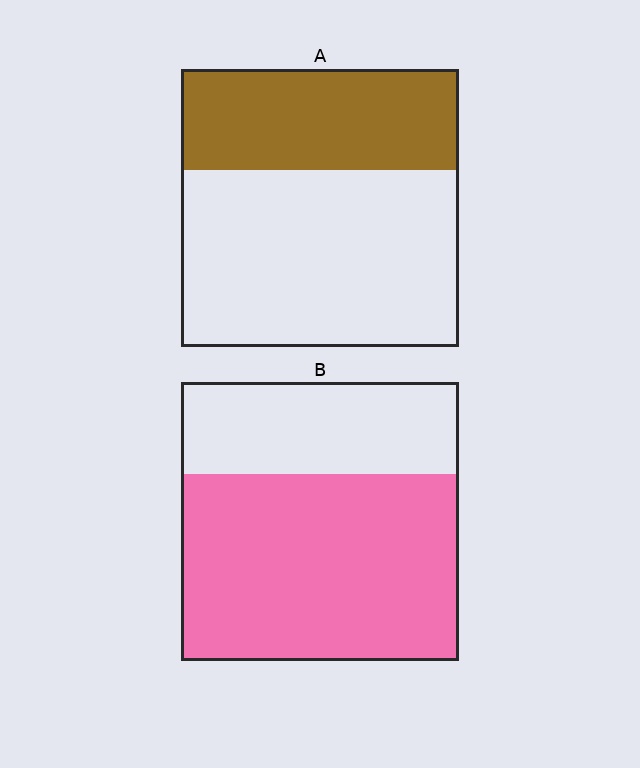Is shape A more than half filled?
No.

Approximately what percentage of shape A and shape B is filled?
A is approximately 35% and B is approximately 65%.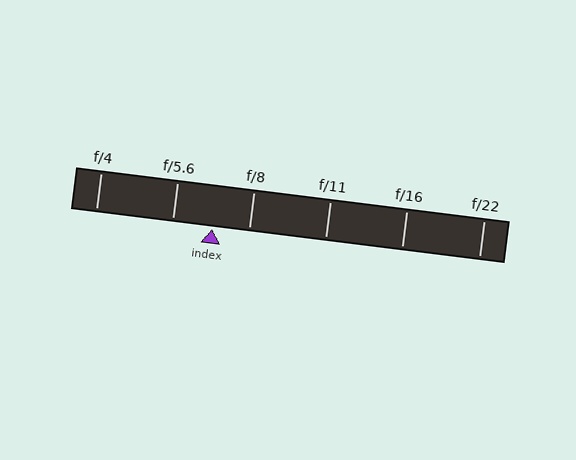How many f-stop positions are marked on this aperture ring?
There are 6 f-stop positions marked.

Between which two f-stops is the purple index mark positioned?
The index mark is between f/5.6 and f/8.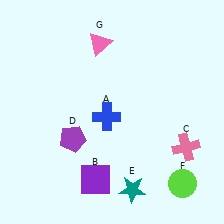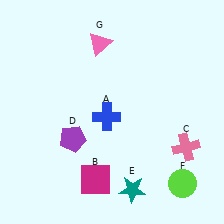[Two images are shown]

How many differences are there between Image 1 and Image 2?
There is 1 difference between the two images.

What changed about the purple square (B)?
In Image 1, B is purple. In Image 2, it changed to magenta.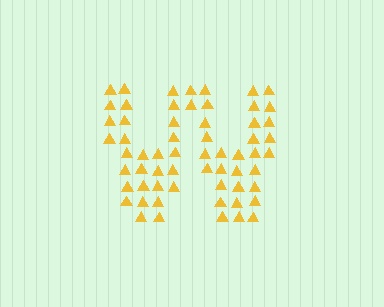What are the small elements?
The small elements are triangles.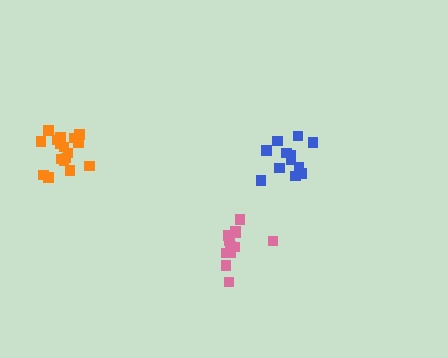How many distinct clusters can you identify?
There are 3 distinct clusters.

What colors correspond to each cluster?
The clusters are colored: blue, pink, orange.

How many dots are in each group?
Group 1: 12 dots, Group 2: 12 dots, Group 3: 17 dots (41 total).